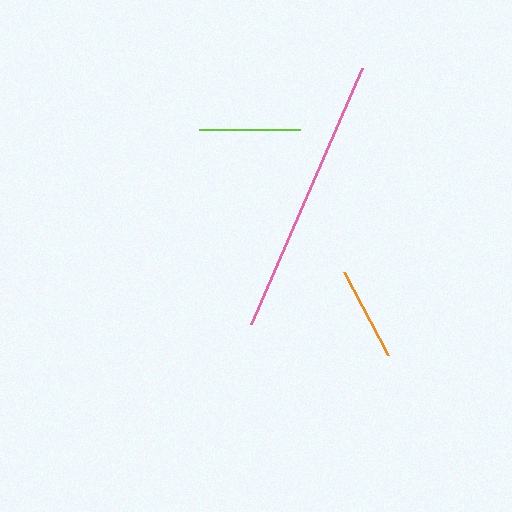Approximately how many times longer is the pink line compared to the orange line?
The pink line is approximately 3.0 times the length of the orange line.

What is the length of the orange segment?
The orange segment is approximately 94 pixels long.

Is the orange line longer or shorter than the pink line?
The pink line is longer than the orange line.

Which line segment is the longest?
The pink line is the longest at approximately 279 pixels.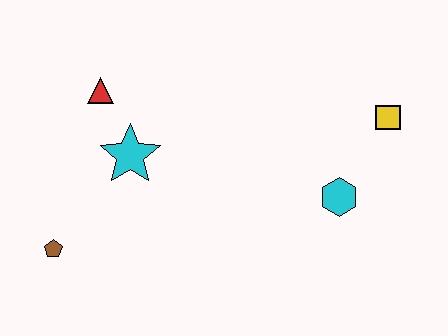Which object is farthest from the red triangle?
The yellow square is farthest from the red triangle.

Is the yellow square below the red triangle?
Yes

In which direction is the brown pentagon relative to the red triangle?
The brown pentagon is below the red triangle.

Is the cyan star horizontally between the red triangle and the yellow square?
Yes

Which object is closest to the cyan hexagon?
The yellow square is closest to the cyan hexagon.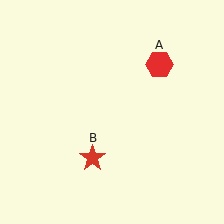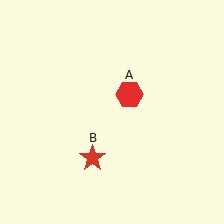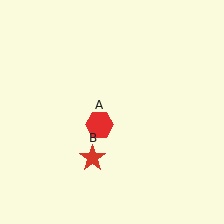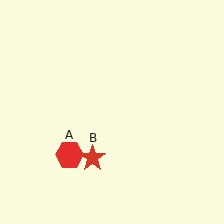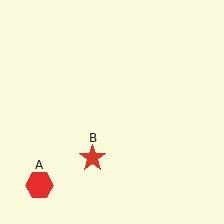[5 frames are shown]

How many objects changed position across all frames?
1 object changed position: red hexagon (object A).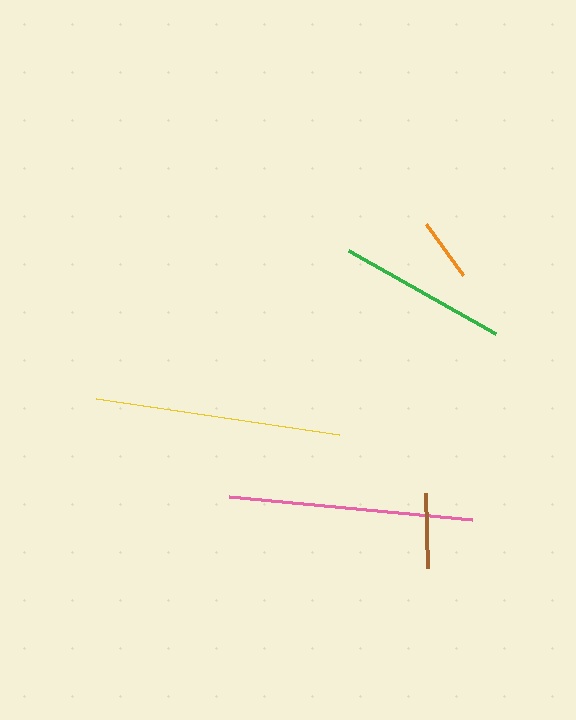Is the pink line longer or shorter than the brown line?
The pink line is longer than the brown line.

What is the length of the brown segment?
The brown segment is approximately 76 pixels long.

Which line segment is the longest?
The yellow line is the longest at approximately 246 pixels.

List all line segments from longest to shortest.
From longest to shortest: yellow, pink, green, brown, orange.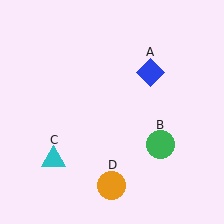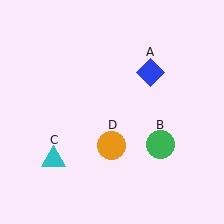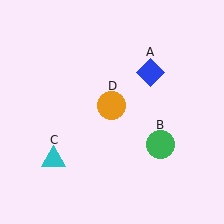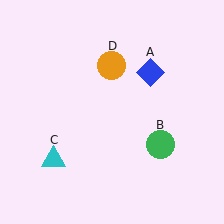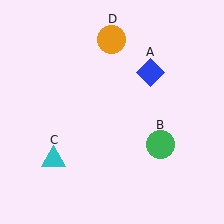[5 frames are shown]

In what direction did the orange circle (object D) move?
The orange circle (object D) moved up.